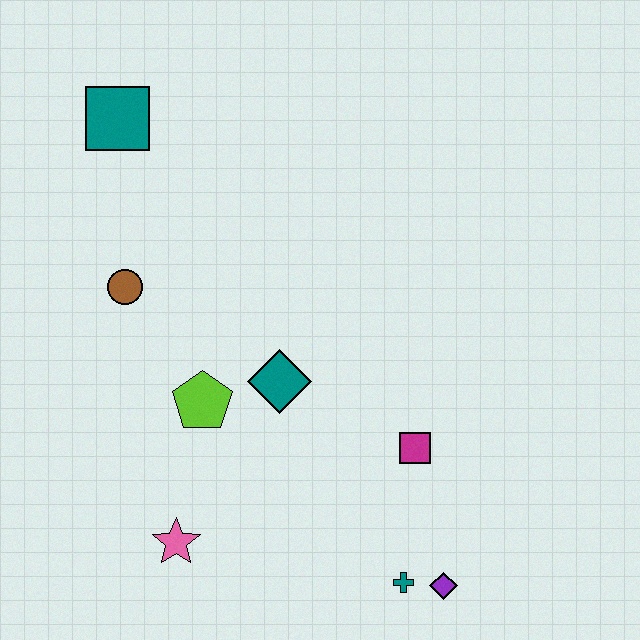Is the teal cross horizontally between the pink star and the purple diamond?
Yes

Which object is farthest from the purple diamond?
The teal square is farthest from the purple diamond.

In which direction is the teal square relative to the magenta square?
The teal square is above the magenta square.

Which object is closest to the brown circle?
The lime pentagon is closest to the brown circle.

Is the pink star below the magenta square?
Yes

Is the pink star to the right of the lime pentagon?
No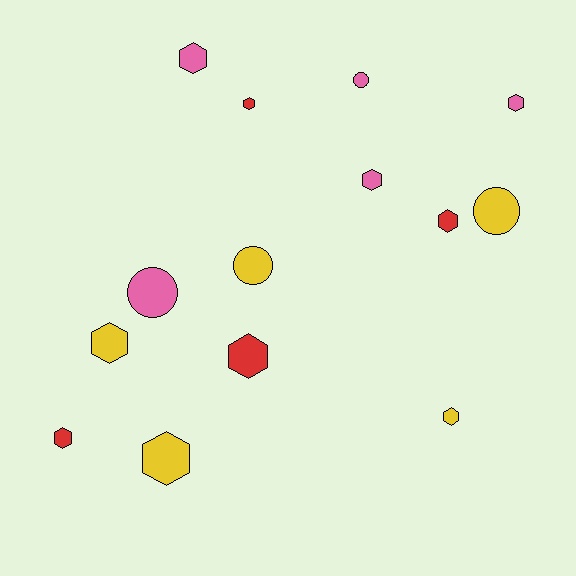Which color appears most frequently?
Pink, with 5 objects.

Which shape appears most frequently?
Hexagon, with 10 objects.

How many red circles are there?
There are no red circles.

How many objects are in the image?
There are 14 objects.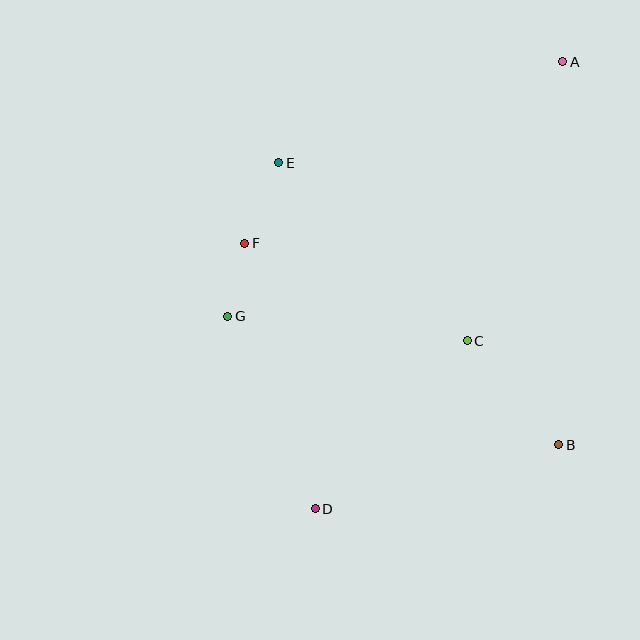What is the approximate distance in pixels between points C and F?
The distance between C and F is approximately 243 pixels.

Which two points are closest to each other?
Points F and G are closest to each other.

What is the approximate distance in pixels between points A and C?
The distance between A and C is approximately 295 pixels.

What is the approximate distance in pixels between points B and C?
The distance between B and C is approximately 138 pixels.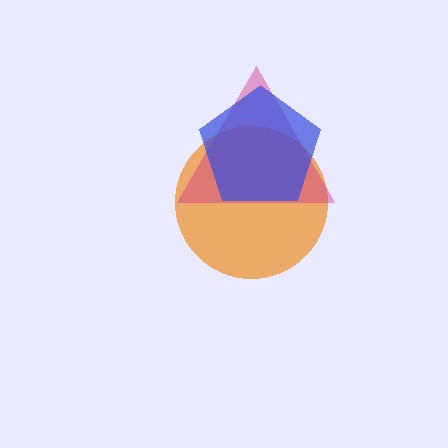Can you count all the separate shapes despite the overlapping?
Yes, there are 3 separate shapes.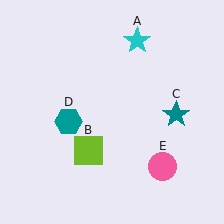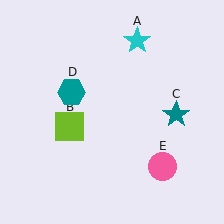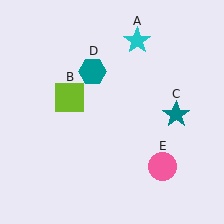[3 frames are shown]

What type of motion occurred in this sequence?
The lime square (object B), teal hexagon (object D) rotated clockwise around the center of the scene.